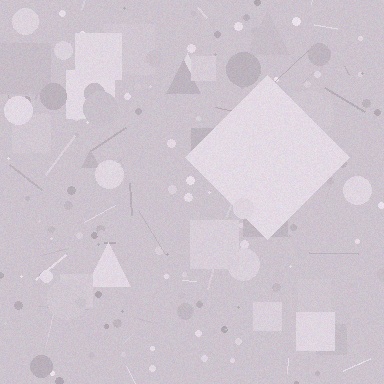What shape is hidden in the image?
A diamond is hidden in the image.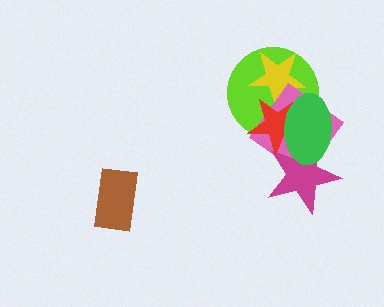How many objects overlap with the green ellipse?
4 objects overlap with the green ellipse.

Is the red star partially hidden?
Yes, it is partially covered by another shape.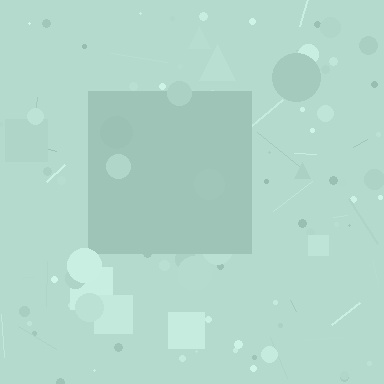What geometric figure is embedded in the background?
A square is embedded in the background.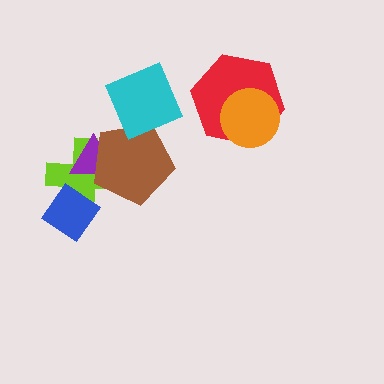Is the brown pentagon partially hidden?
Yes, it is partially covered by another shape.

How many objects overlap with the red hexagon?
1 object overlaps with the red hexagon.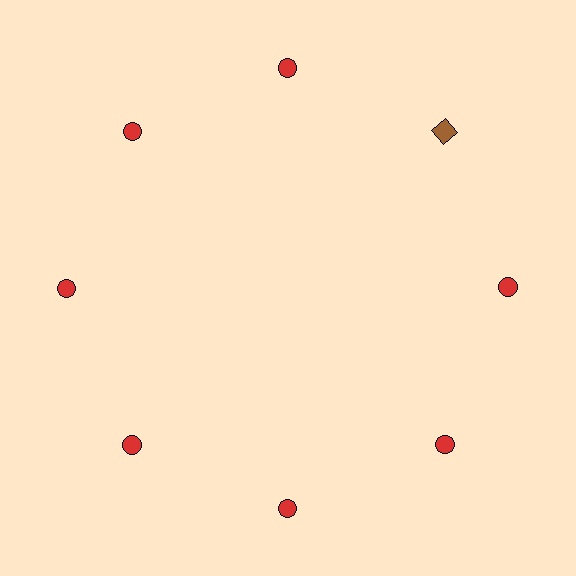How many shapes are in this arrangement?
There are 8 shapes arranged in a ring pattern.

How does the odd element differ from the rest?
It differs in both color (brown instead of red) and shape (square instead of circle).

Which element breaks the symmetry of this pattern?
The brown square at roughly the 2 o'clock position breaks the symmetry. All other shapes are red circles.